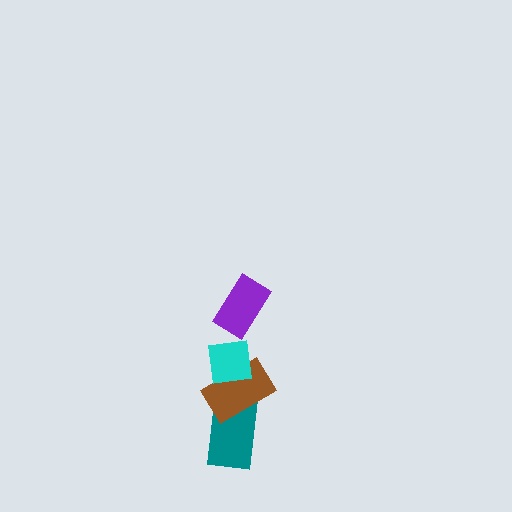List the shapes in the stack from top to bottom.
From top to bottom: the purple rectangle, the cyan square, the brown rectangle, the teal rectangle.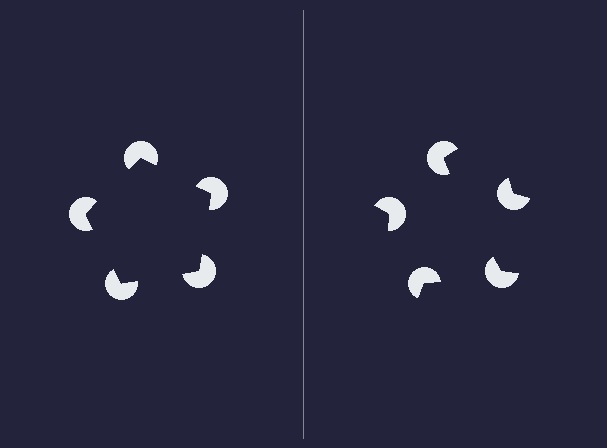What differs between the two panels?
The pac-man discs are positioned identically on both sides; only the wedge orientations differ. On the left they align to a pentagon; on the right they are misaligned.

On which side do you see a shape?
An illusory pentagon appears on the left side. On the right side the wedge cuts are rotated, so no coherent shape forms.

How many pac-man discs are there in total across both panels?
10 — 5 on each side.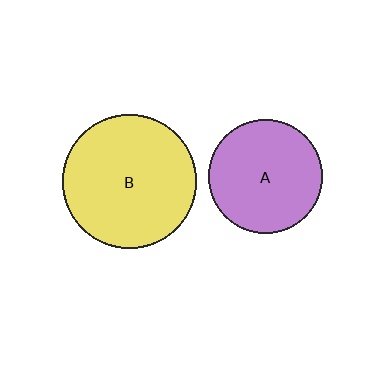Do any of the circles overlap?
No, none of the circles overlap.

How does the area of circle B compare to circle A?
Approximately 1.4 times.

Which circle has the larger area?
Circle B (yellow).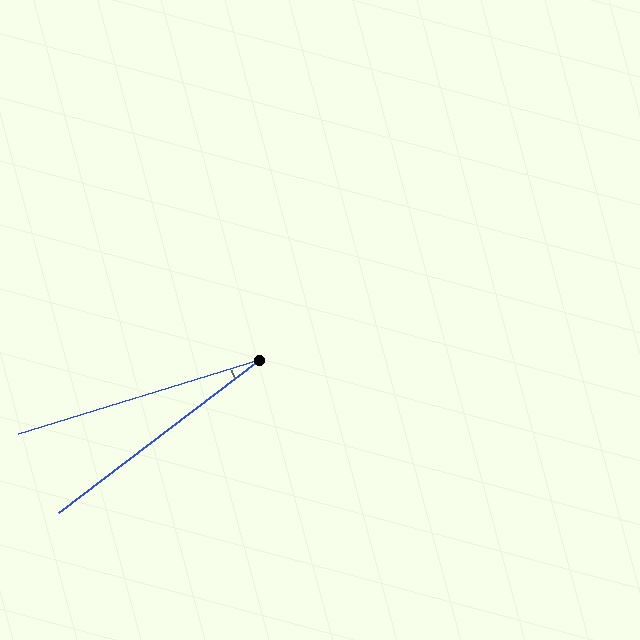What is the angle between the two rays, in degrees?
Approximately 20 degrees.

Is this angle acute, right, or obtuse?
It is acute.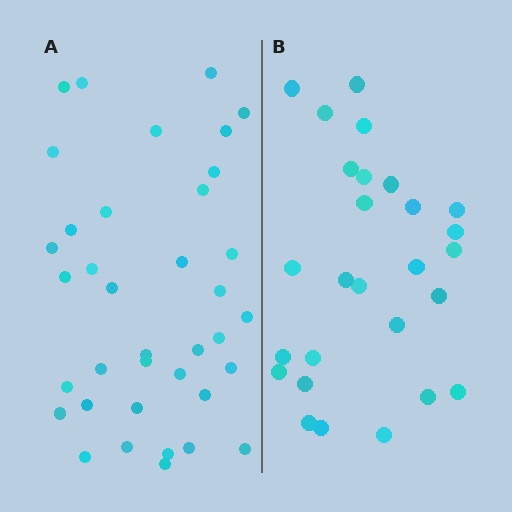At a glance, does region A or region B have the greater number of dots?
Region A (the left region) has more dots.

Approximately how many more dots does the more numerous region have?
Region A has roughly 10 or so more dots than region B.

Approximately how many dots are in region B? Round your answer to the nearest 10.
About 30 dots. (The exact count is 27, which rounds to 30.)